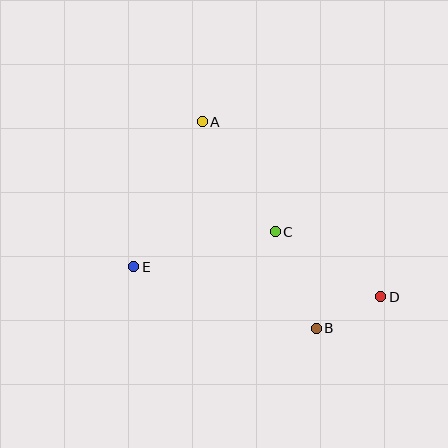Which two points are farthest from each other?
Points A and D are farthest from each other.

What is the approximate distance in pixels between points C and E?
The distance between C and E is approximately 146 pixels.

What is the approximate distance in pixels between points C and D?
The distance between C and D is approximately 124 pixels.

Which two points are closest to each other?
Points B and D are closest to each other.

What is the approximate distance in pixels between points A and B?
The distance between A and B is approximately 236 pixels.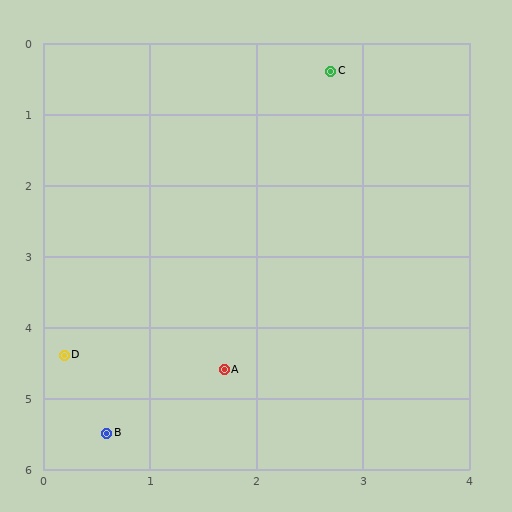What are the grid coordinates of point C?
Point C is at approximately (2.7, 0.4).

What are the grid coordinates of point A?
Point A is at approximately (1.7, 4.6).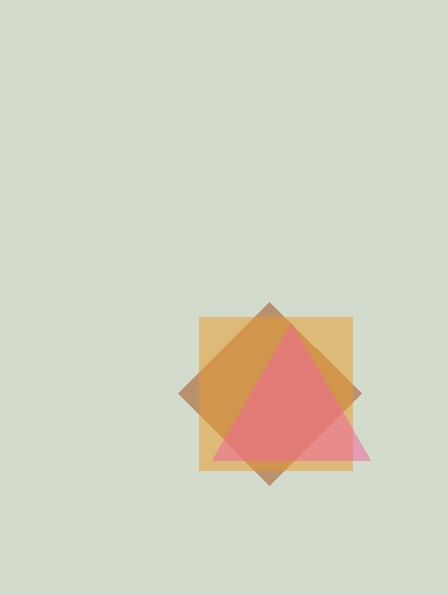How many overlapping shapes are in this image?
There are 3 overlapping shapes in the image.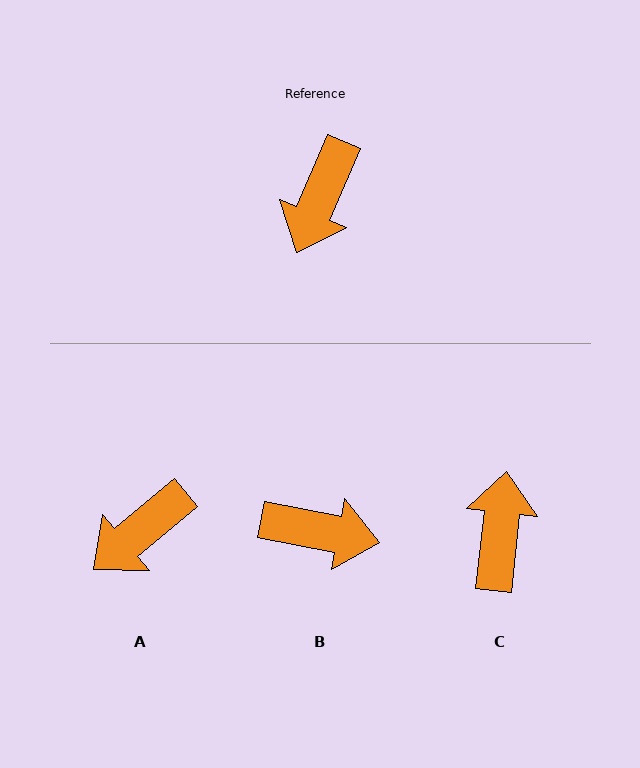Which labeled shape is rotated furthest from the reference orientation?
C, about 163 degrees away.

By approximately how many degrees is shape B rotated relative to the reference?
Approximately 103 degrees counter-clockwise.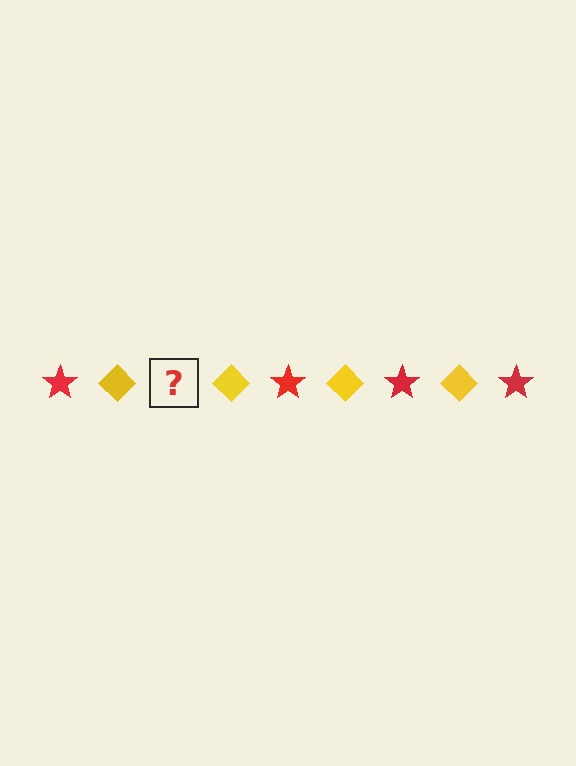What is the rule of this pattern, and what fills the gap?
The rule is that the pattern alternates between red star and yellow diamond. The gap should be filled with a red star.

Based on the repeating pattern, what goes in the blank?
The blank should be a red star.